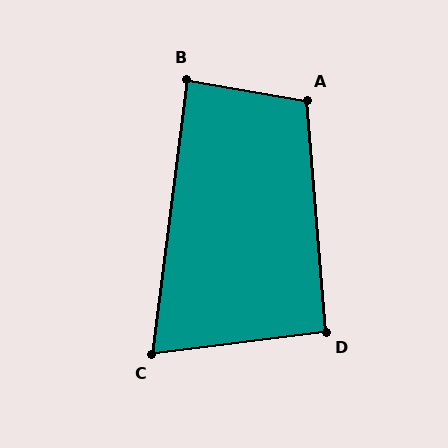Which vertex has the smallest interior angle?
C, at approximately 76 degrees.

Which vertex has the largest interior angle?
A, at approximately 104 degrees.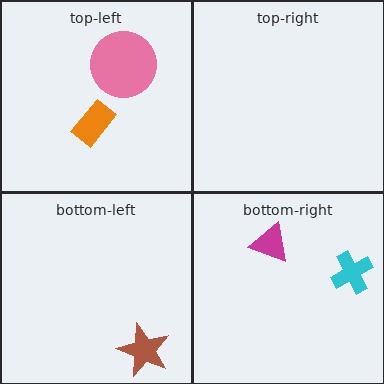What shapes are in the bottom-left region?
The brown star.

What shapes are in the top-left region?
The orange rectangle, the pink circle.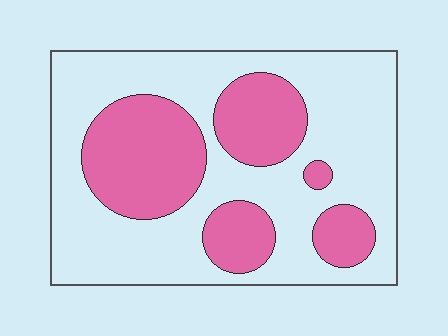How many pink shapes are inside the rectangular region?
5.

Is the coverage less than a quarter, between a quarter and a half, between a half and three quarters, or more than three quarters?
Between a quarter and a half.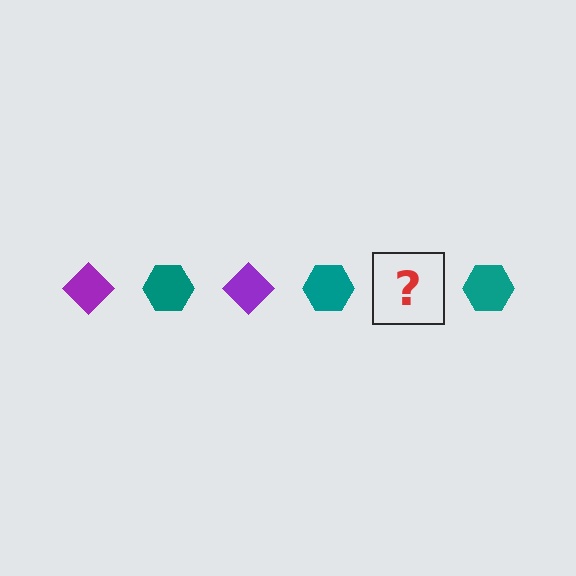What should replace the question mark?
The question mark should be replaced with a purple diamond.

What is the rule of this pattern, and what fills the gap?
The rule is that the pattern alternates between purple diamond and teal hexagon. The gap should be filled with a purple diamond.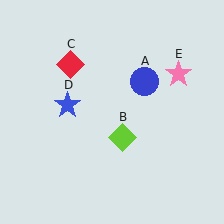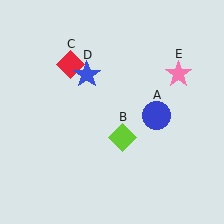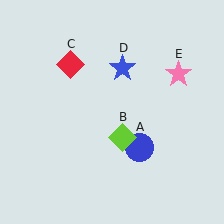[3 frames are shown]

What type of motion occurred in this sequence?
The blue circle (object A), blue star (object D) rotated clockwise around the center of the scene.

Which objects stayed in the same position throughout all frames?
Lime diamond (object B) and red diamond (object C) and pink star (object E) remained stationary.